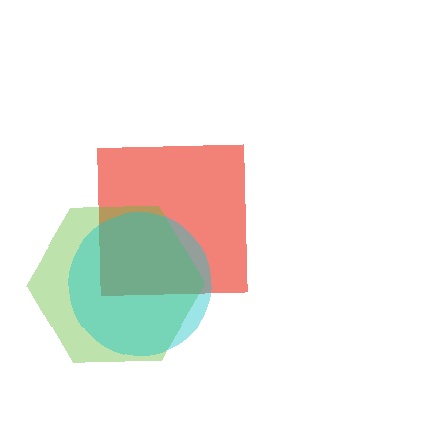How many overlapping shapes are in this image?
There are 3 overlapping shapes in the image.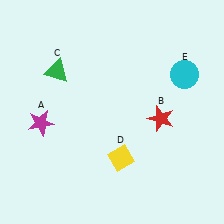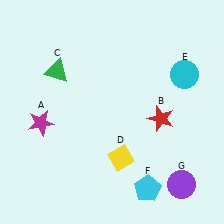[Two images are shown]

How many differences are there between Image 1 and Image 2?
There are 2 differences between the two images.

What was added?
A cyan pentagon (F), a purple circle (G) were added in Image 2.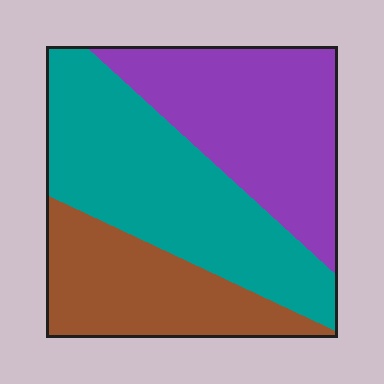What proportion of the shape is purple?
Purple covers 34% of the shape.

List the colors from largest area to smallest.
From largest to smallest: teal, purple, brown.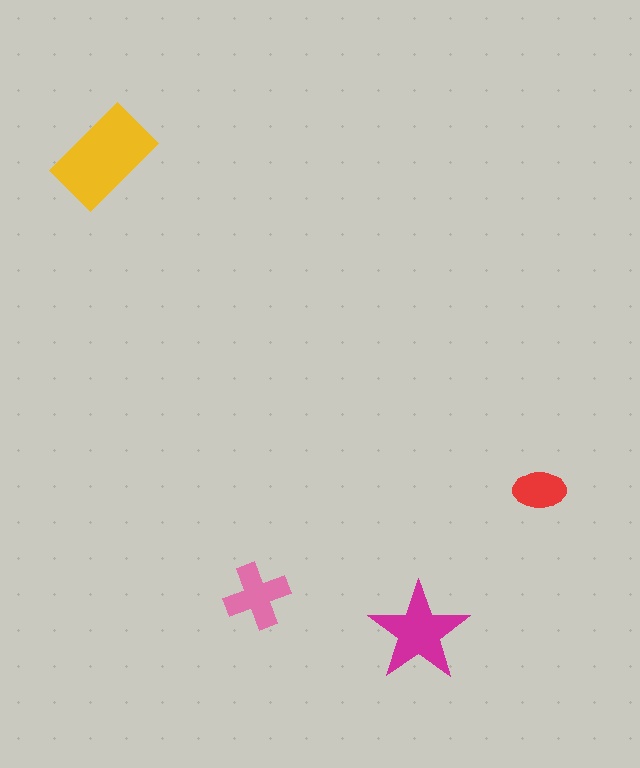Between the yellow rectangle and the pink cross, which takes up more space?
The yellow rectangle.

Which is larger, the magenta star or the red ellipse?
The magenta star.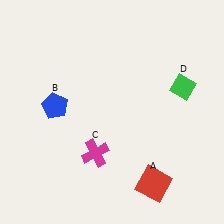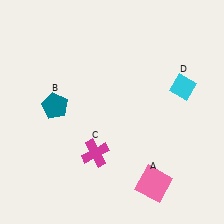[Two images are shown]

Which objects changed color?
A changed from red to pink. B changed from blue to teal. D changed from green to cyan.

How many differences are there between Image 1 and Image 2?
There are 3 differences between the two images.